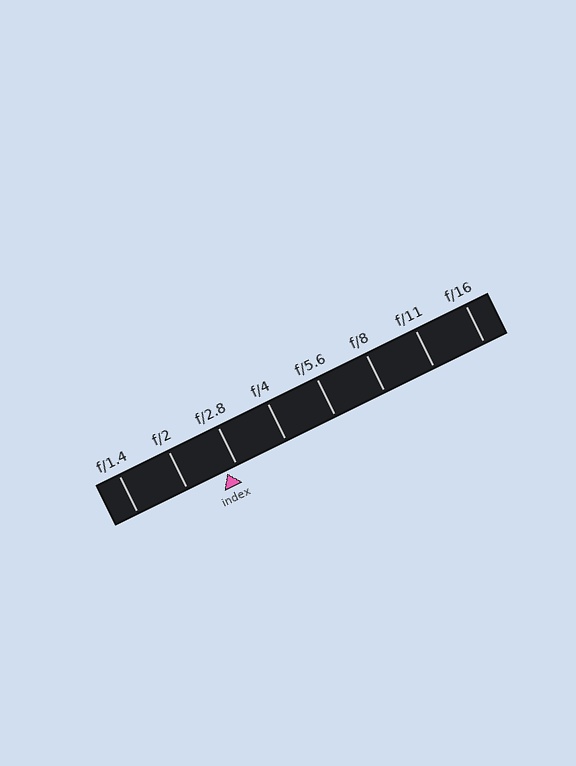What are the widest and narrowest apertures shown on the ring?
The widest aperture shown is f/1.4 and the narrowest is f/16.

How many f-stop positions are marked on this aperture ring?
There are 8 f-stop positions marked.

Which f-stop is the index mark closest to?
The index mark is closest to f/2.8.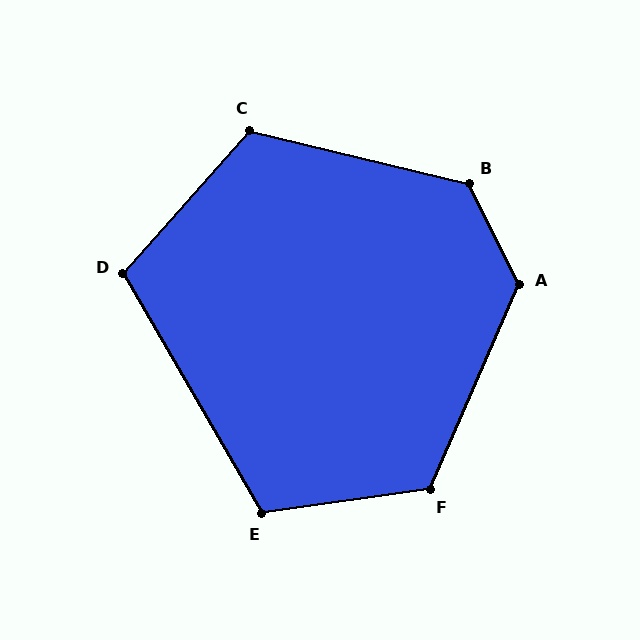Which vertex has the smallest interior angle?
D, at approximately 109 degrees.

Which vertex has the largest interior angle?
A, at approximately 130 degrees.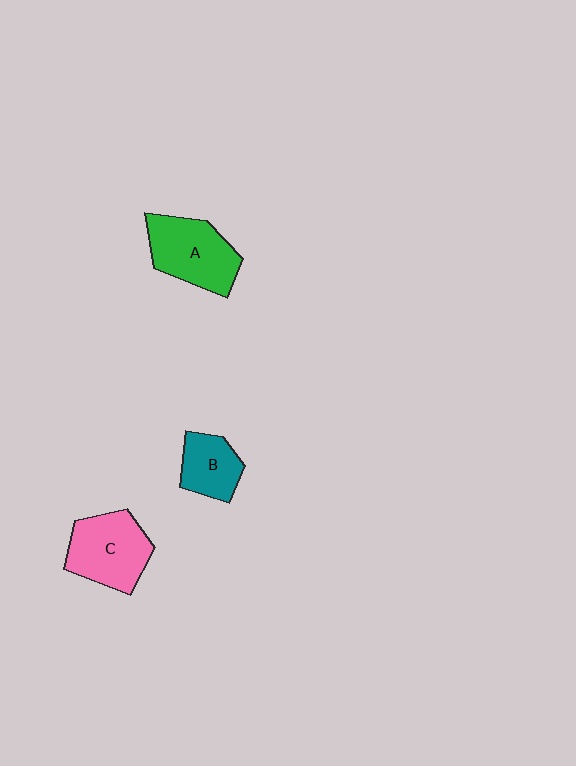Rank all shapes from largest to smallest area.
From largest to smallest: A (green), C (pink), B (teal).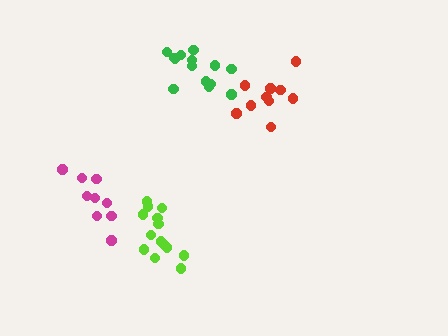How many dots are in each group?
Group 1: 14 dots, Group 2: 10 dots, Group 3: 9 dots, Group 4: 14 dots (47 total).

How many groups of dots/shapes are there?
There are 4 groups.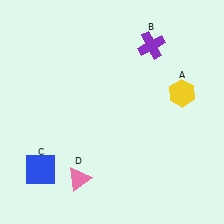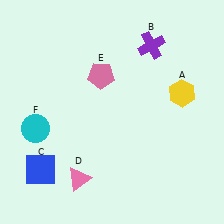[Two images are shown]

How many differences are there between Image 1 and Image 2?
There are 2 differences between the two images.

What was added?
A pink pentagon (E), a cyan circle (F) were added in Image 2.